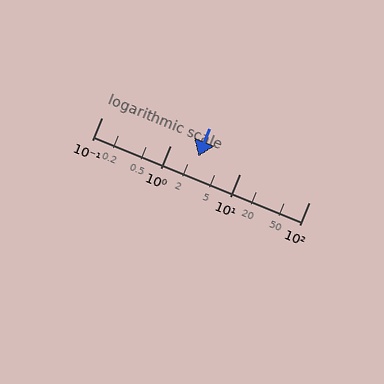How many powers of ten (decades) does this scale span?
The scale spans 3 decades, from 0.1 to 100.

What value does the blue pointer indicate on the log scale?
The pointer indicates approximately 2.5.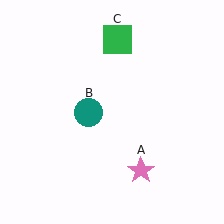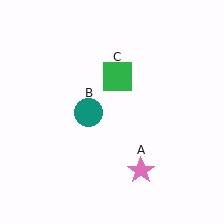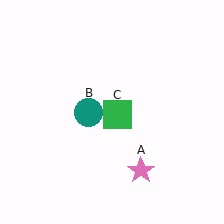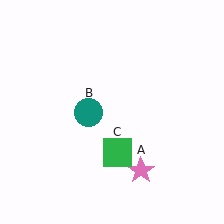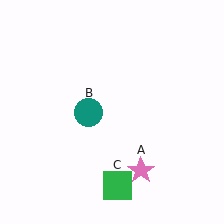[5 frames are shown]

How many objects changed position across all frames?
1 object changed position: green square (object C).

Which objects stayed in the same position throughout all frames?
Pink star (object A) and teal circle (object B) remained stationary.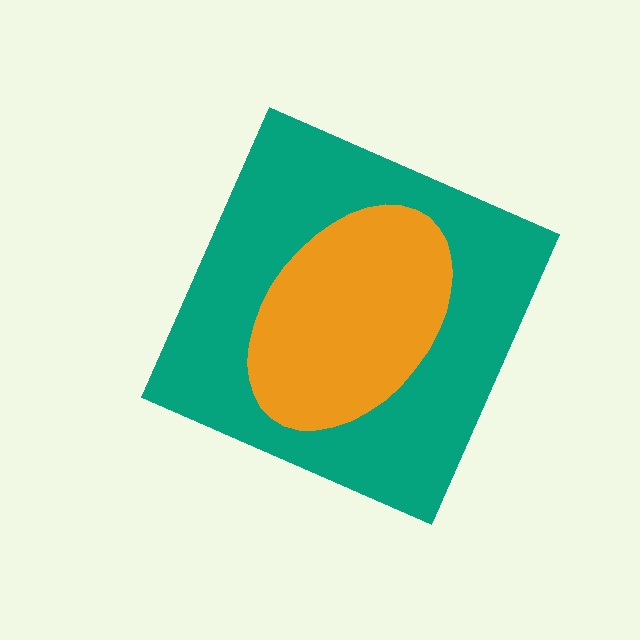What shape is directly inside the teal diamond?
The orange ellipse.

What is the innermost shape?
The orange ellipse.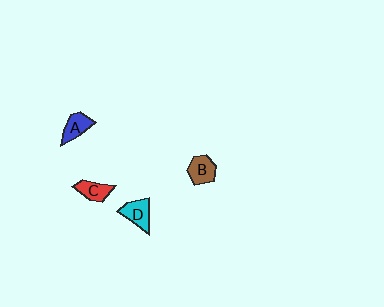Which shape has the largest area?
Shape D (cyan).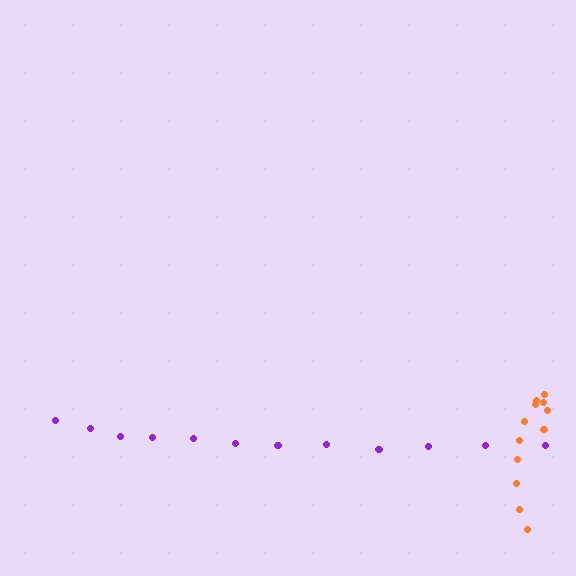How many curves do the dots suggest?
There are 2 distinct paths.